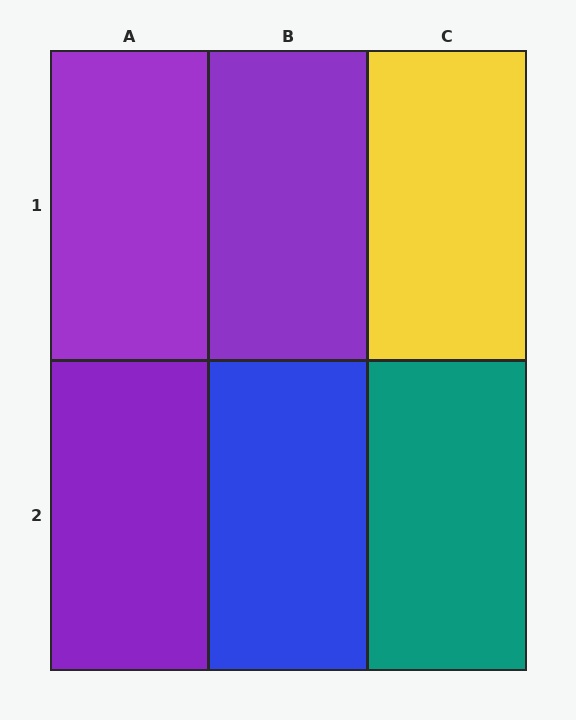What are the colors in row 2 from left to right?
Purple, blue, teal.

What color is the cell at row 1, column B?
Purple.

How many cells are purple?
3 cells are purple.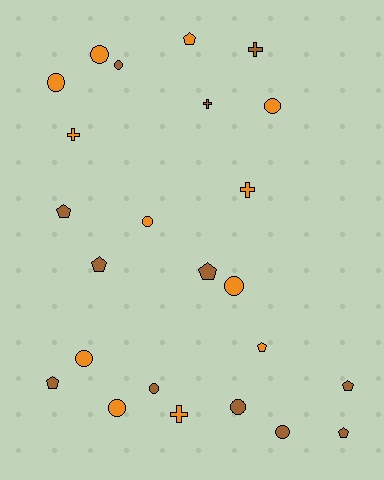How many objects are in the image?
There are 24 objects.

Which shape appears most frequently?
Circle, with 11 objects.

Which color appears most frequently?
Brown, with 12 objects.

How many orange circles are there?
There are 7 orange circles.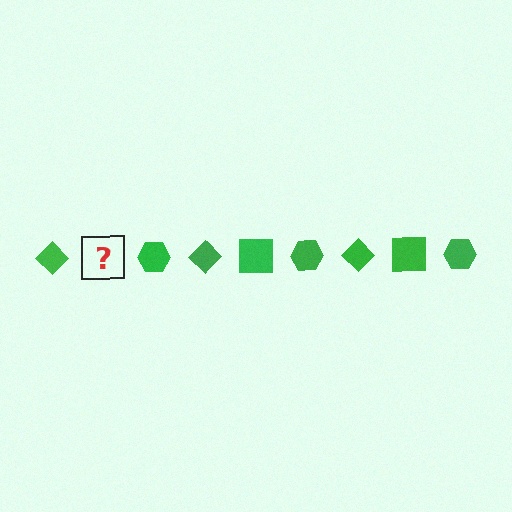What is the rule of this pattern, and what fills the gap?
The rule is that the pattern cycles through diamond, square, hexagon shapes in green. The gap should be filled with a green square.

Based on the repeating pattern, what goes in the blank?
The blank should be a green square.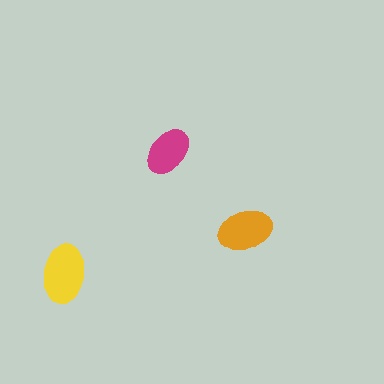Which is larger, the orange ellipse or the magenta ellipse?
The orange one.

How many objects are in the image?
There are 3 objects in the image.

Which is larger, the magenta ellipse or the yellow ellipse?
The yellow one.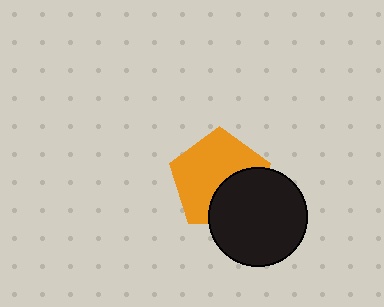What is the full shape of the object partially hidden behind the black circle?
The partially hidden object is an orange pentagon.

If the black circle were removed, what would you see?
You would see the complete orange pentagon.